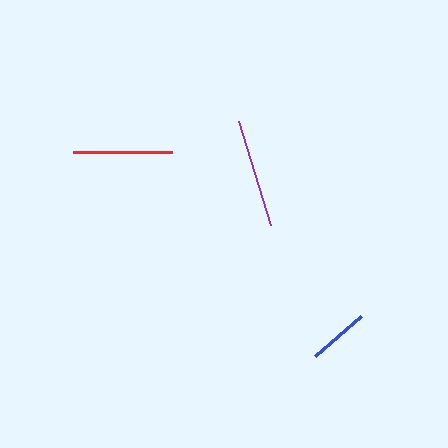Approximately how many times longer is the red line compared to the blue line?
The red line is approximately 1.6 times the length of the blue line.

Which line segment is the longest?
The purple line is the longest at approximately 109 pixels.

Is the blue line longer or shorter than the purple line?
The purple line is longer than the blue line.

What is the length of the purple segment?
The purple segment is approximately 109 pixels long.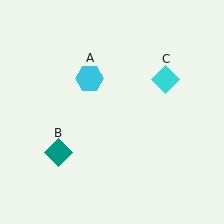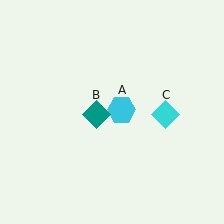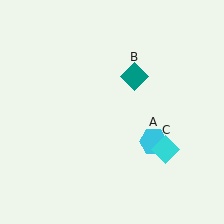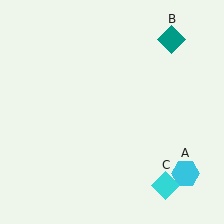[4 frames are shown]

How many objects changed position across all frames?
3 objects changed position: cyan hexagon (object A), teal diamond (object B), cyan diamond (object C).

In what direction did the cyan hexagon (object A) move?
The cyan hexagon (object A) moved down and to the right.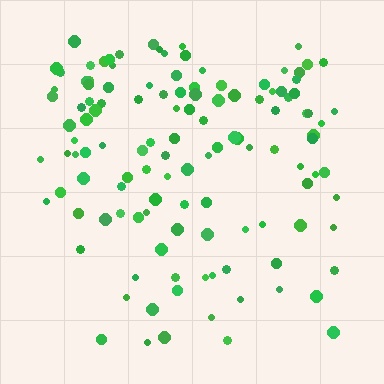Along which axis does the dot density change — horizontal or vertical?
Vertical.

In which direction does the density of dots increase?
From bottom to top, with the top side densest.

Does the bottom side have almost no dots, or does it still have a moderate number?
Still a moderate number, just noticeably fewer than the top.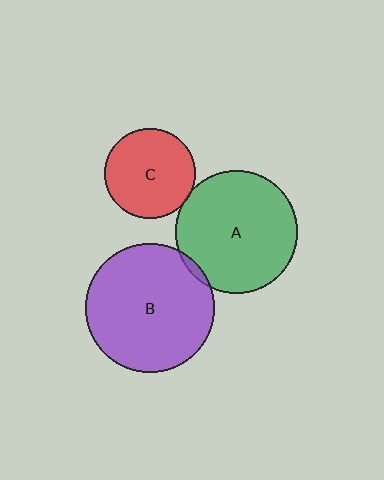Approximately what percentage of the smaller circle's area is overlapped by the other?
Approximately 5%.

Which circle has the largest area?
Circle B (purple).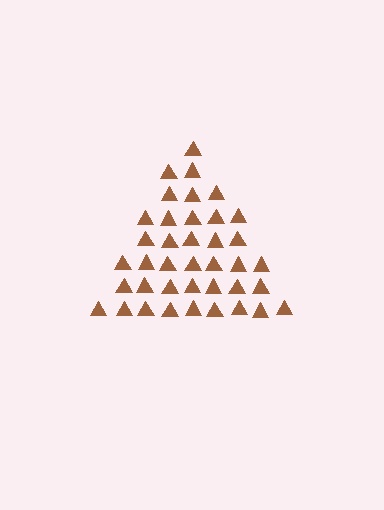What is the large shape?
The large shape is a triangle.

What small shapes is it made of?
It is made of small triangles.